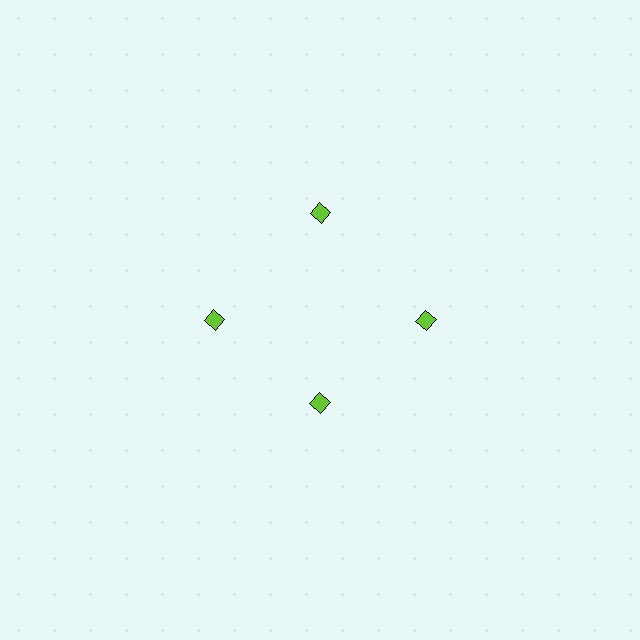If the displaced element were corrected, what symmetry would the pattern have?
It would have 4-fold rotational symmetry — the pattern would map onto itself every 90 degrees.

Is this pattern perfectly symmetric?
No. The 4 lime diamonds are arranged in a ring, but one element near the 6 o'clock position is pulled inward toward the center, breaking the 4-fold rotational symmetry.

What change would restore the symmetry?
The symmetry would be restored by moving it outward, back onto the ring so that all 4 diamonds sit at equal angles and equal distance from the center.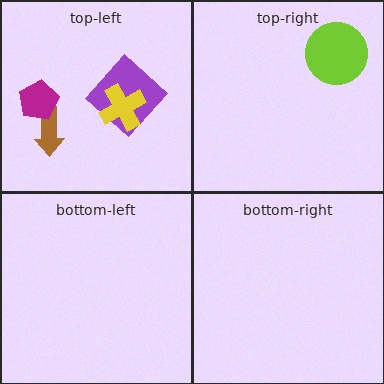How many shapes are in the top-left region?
4.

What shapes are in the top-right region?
The lime circle.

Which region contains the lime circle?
The top-right region.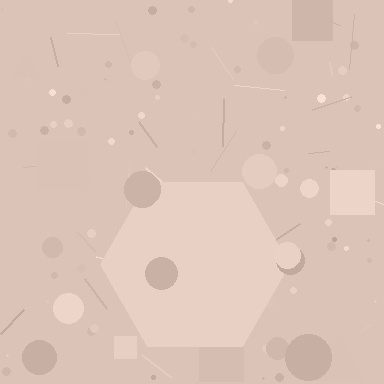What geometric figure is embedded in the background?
A hexagon is embedded in the background.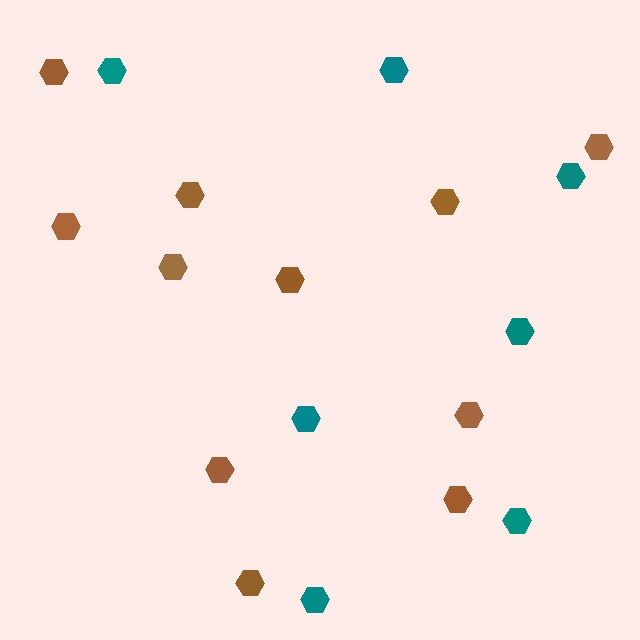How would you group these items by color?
There are 2 groups: one group of brown hexagons (11) and one group of teal hexagons (7).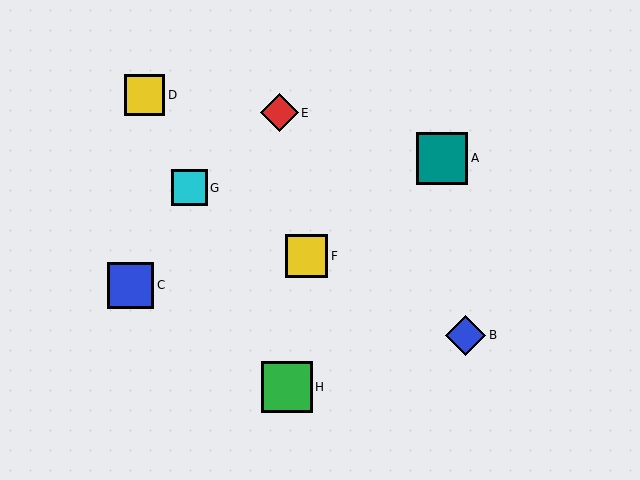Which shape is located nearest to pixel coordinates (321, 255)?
The yellow square (labeled F) at (307, 256) is nearest to that location.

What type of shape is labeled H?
Shape H is a green square.